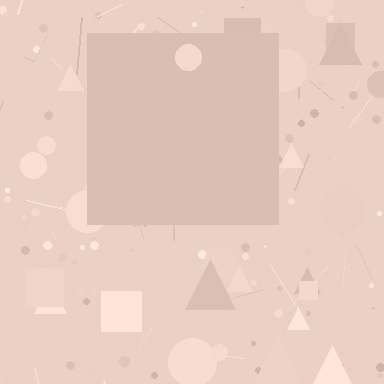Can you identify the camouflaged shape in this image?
The camouflaged shape is a square.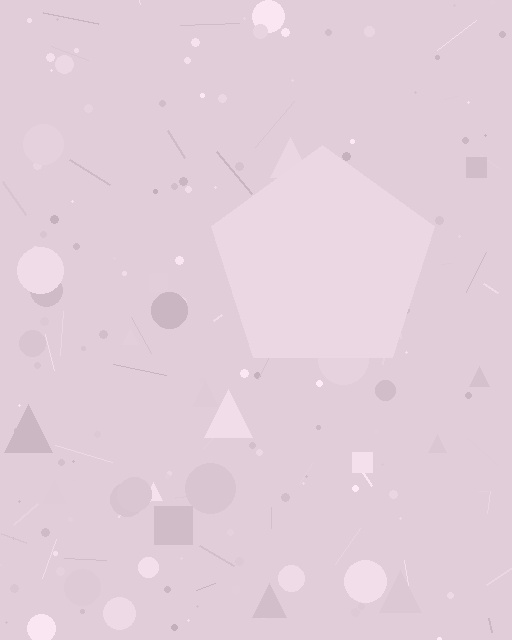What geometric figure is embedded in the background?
A pentagon is embedded in the background.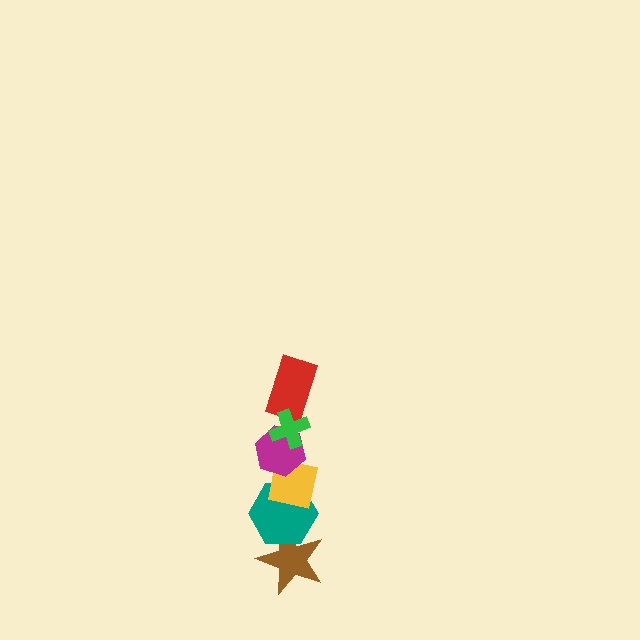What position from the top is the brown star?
The brown star is 6th from the top.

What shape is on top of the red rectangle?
The green cross is on top of the red rectangle.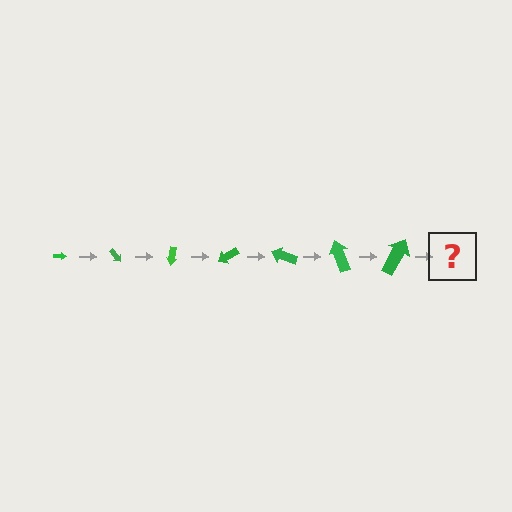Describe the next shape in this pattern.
It should be an arrow, larger than the previous one and rotated 350 degrees from the start.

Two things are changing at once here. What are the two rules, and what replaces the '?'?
The two rules are that the arrow grows larger each step and it rotates 50 degrees each step. The '?' should be an arrow, larger than the previous one and rotated 350 degrees from the start.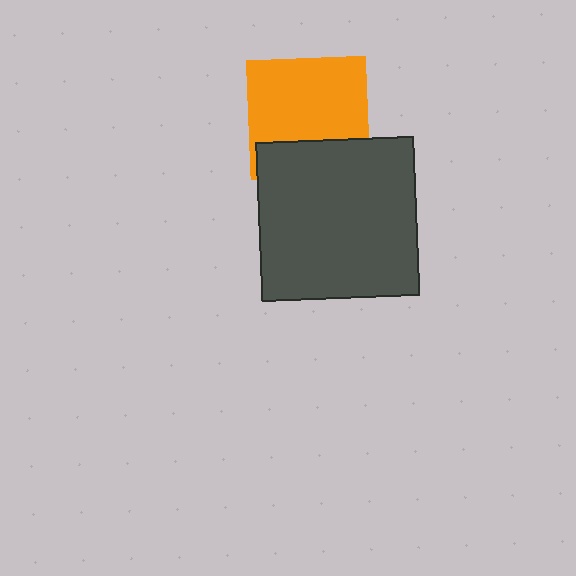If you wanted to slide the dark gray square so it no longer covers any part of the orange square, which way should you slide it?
Slide it down — that is the most direct way to separate the two shapes.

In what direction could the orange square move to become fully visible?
The orange square could move up. That would shift it out from behind the dark gray square entirely.